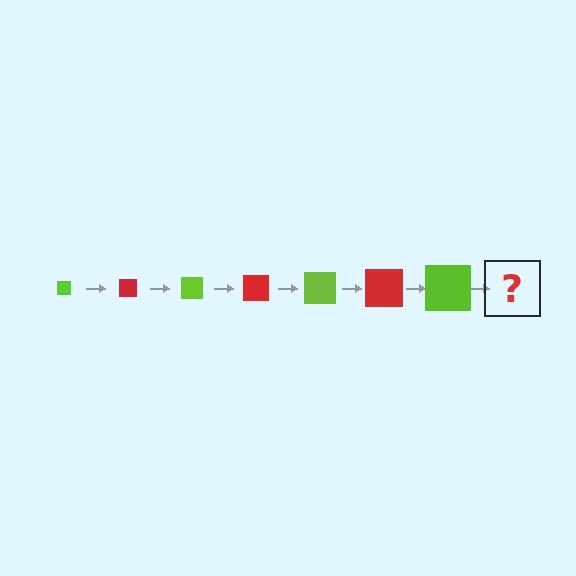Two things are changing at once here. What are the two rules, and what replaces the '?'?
The two rules are that the square grows larger each step and the color cycles through lime and red. The '?' should be a red square, larger than the previous one.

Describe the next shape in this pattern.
It should be a red square, larger than the previous one.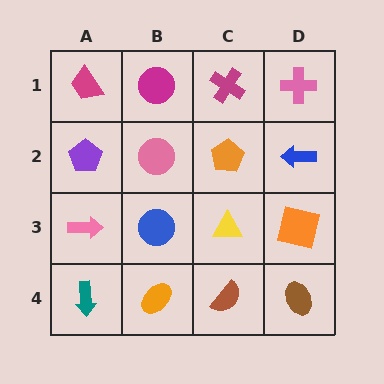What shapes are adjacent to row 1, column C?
An orange pentagon (row 2, column C), a magenta circle (row 1, column B), a pink cross (row 1, column D).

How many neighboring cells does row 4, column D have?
2.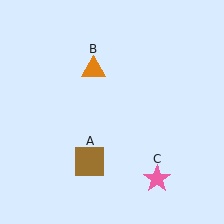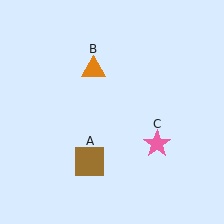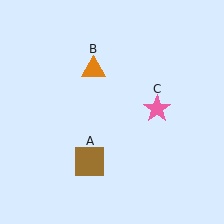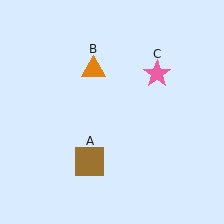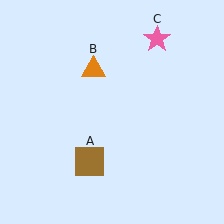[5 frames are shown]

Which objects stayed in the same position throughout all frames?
Brown square (object A) and orange triangle (object B) remained stationary.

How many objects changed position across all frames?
1 object changed position: pink star (object C).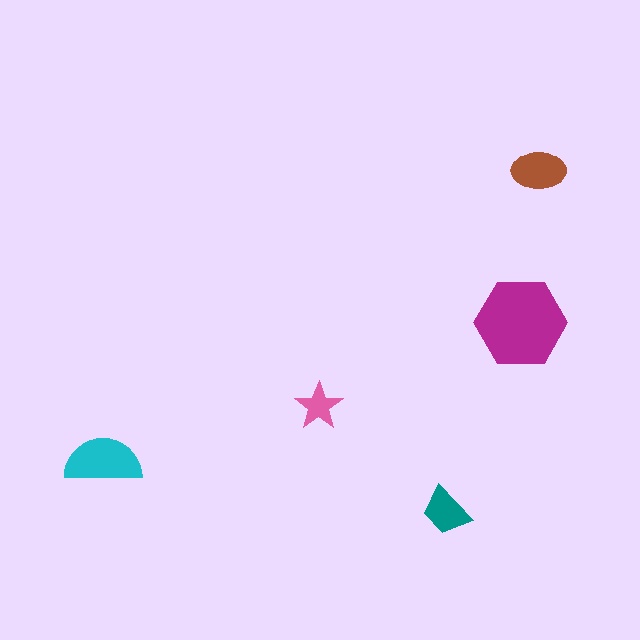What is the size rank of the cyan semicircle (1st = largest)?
2nd.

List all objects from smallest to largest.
The pink star, the teal trapezoid, the brown ellipse, the cyan semicircle, the magenta hexagon.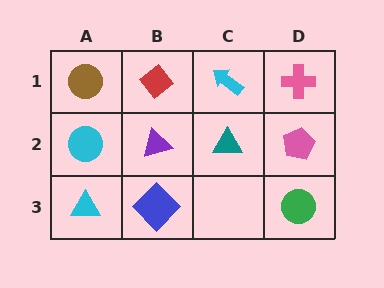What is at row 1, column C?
A cyan arrow.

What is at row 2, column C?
A teal triangle.